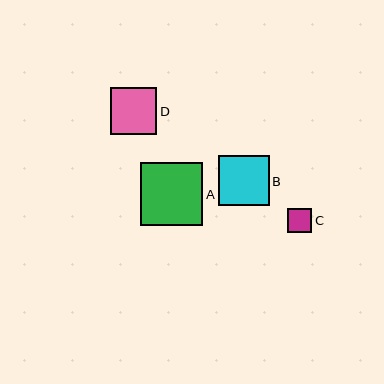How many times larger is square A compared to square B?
Square A is approximately 1.2 times the size of square B.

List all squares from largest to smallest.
From largest to smallest: A, B, D, C.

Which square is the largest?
Square A is the largest with a size of approximately 63 pixels.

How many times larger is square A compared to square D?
Square A is approximately 1.4 times the size of square D.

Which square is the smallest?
Square C is the smallest with a size of approximately 24 pixels.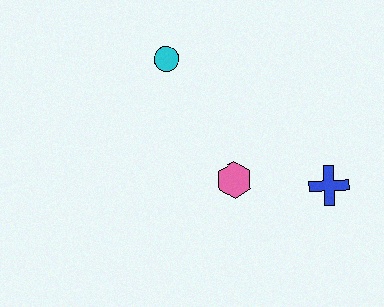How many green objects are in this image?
There are no green objects.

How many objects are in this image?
There are 3 objects.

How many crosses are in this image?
There is 1 cross.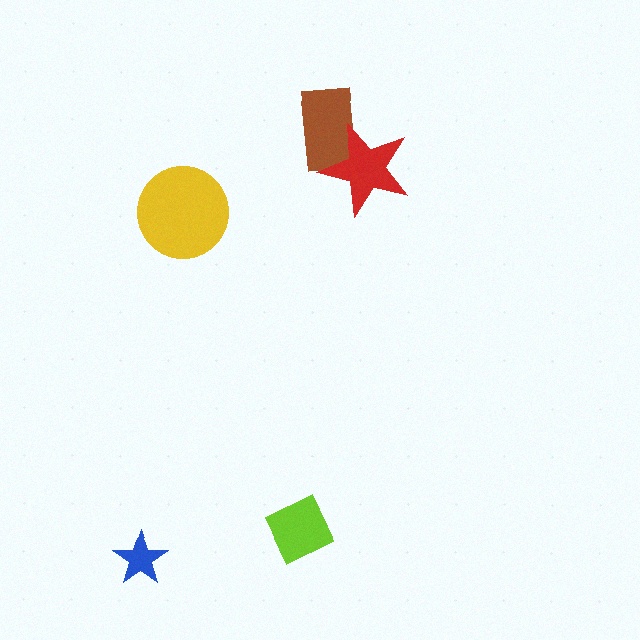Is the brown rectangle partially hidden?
Yes, it is partially covered by another shape.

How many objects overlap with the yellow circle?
0 objects overlap with the yellow circle.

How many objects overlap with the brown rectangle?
1 object overlaps with the brown rectangle.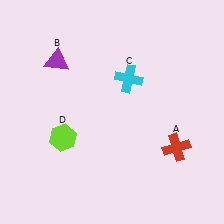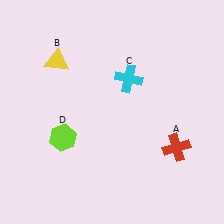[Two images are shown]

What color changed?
The triangle (B) changed from purple in Image 1 to yellow in Image 2.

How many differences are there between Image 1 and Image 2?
There is 1 difference between the two images.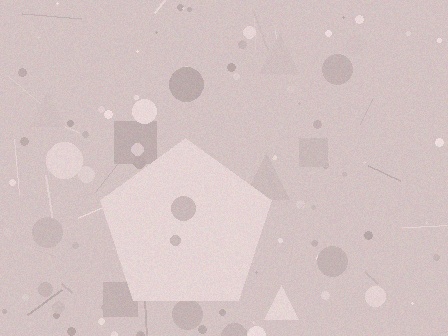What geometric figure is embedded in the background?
A pentagon is embedded in the background.